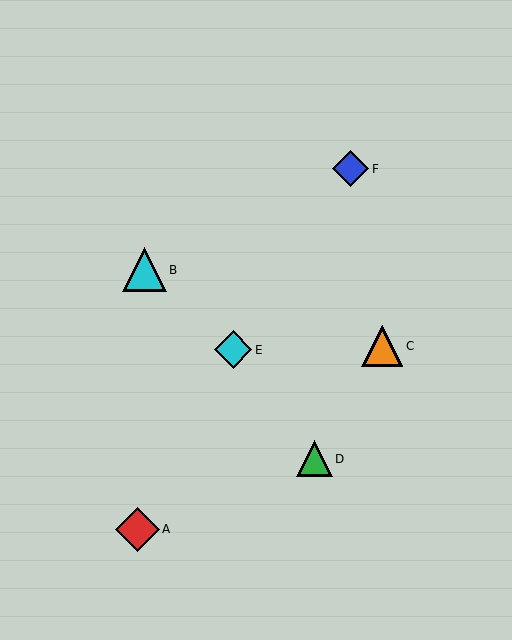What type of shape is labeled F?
Shape F is a blue diamond.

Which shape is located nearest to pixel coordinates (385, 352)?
The orange triangle (labeled C) at (382, 346) is nearest to that location.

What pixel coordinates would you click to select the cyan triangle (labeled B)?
Click at (144, 270) to select the cyan triangle B.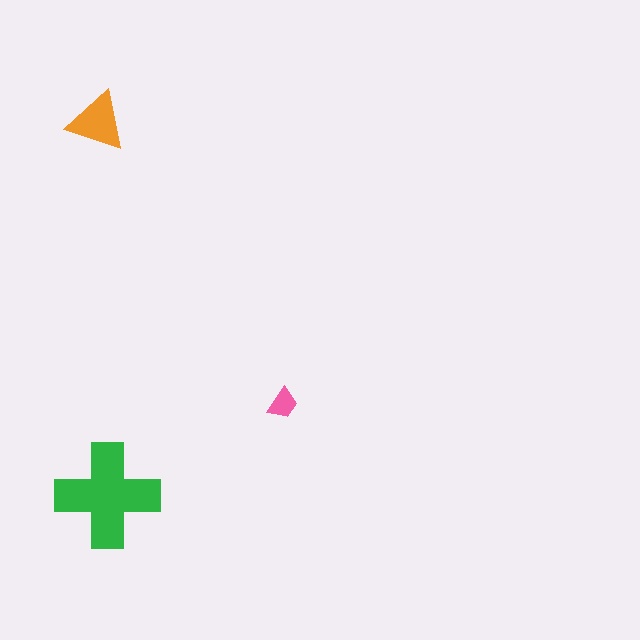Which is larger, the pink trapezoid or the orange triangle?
The orange triangle.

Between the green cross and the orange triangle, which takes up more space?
The green cross.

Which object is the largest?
The green cross.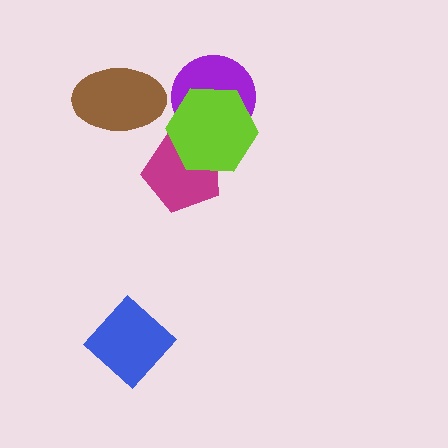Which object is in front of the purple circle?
The lime hexagon is in front of the purple circle.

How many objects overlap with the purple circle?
1 object overlaps with the purple circle.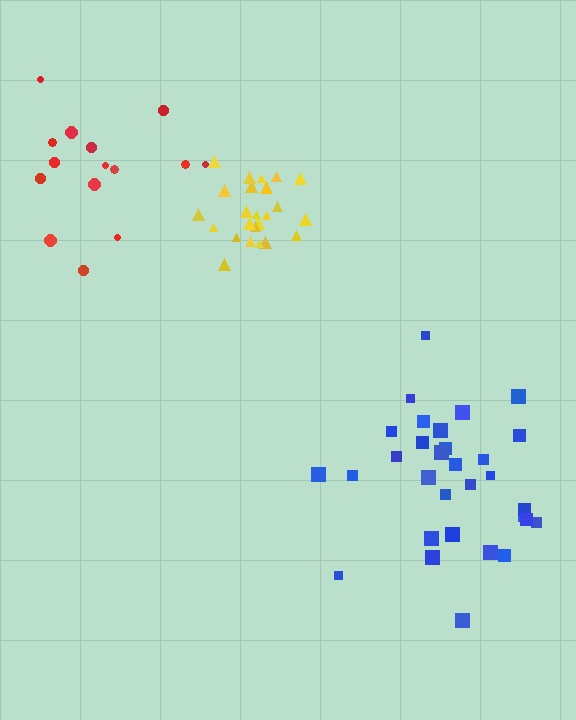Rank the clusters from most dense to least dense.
yellow, blue, red.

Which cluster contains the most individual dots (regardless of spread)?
Blue (31).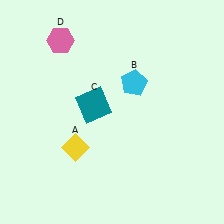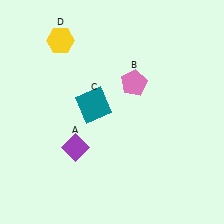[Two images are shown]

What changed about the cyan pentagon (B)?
In Image 1, B is cyan. In Image 2, it changed to pink.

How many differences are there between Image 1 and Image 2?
There are 3 differences between the two images.